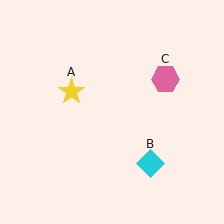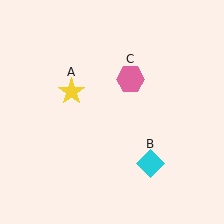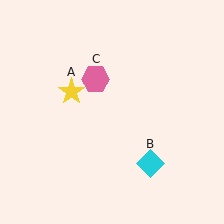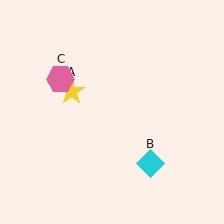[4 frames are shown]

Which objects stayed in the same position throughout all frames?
Yellow star (object A) and cyan diamond (object B) remained stationary.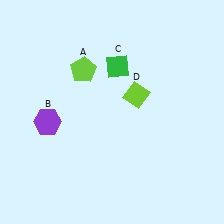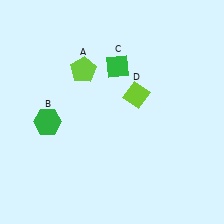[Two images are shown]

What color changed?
The hexagon (B) changed from purple in Image 1 to green in Image 2.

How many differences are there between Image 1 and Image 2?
There is 1 difference between the two images.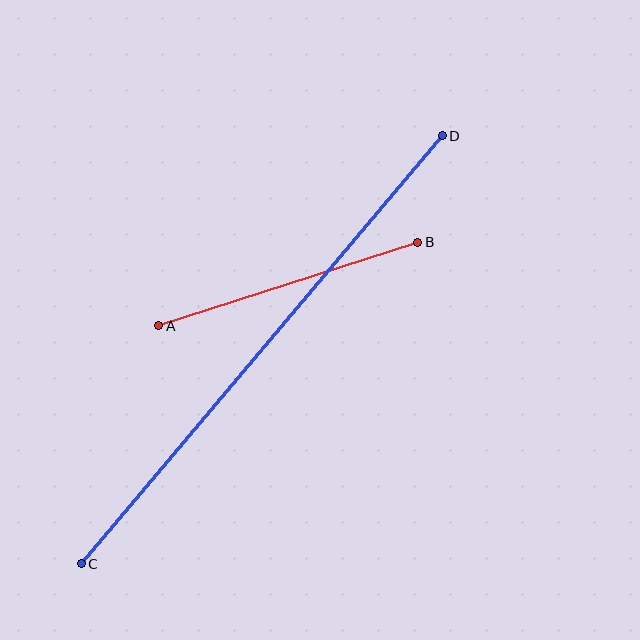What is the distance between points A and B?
The distance is approximately 272 pixels.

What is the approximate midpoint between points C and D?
The midpoint is at approximately (262, 350) pixels.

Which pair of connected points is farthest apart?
Points C and D are farthest apart.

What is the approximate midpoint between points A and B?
The midpoint is at approximately (288, 284) pixels.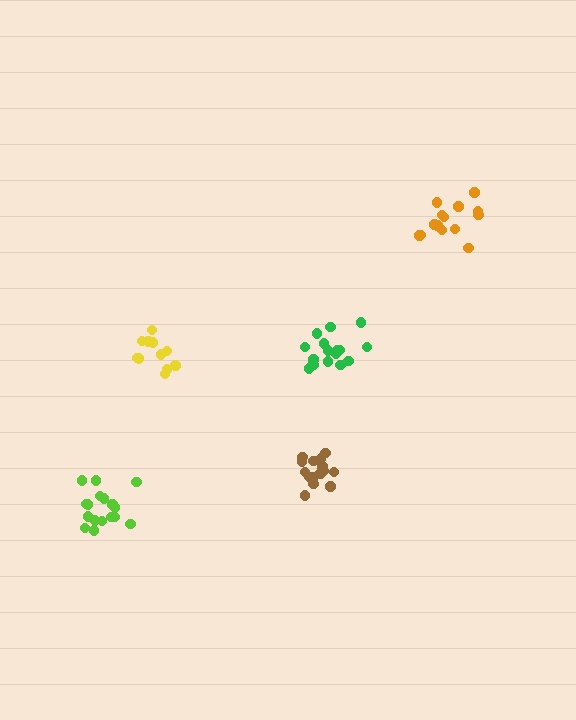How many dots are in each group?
Group 1: 16 dots, Group 2: 17 dots, Group 3: 17 dots, Group 4: 11 dots, Group 5: 14 dots (75 total).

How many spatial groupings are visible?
There are 5 spatial groupings.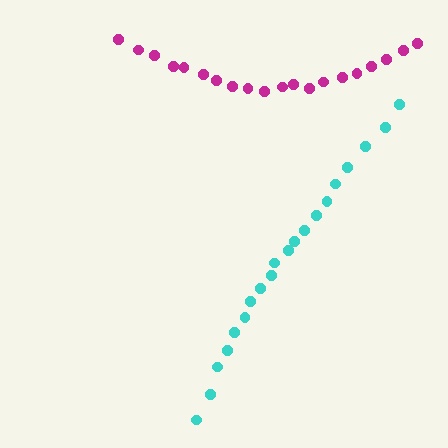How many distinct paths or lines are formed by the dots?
There are 2 distinct paths.